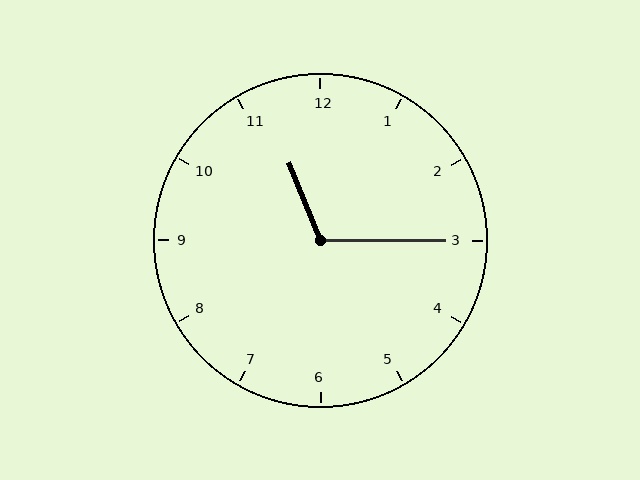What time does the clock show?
11:15.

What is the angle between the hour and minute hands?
Approximately 112 degrees.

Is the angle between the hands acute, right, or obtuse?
It is obtuse.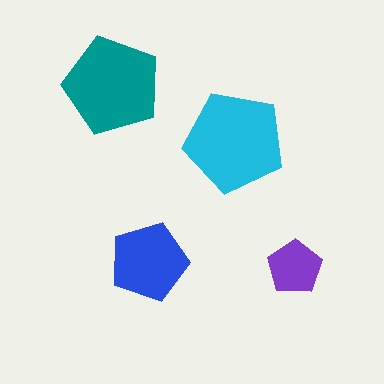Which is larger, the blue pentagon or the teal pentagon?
The teal one.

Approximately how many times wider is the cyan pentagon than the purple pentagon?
About 2 times wider.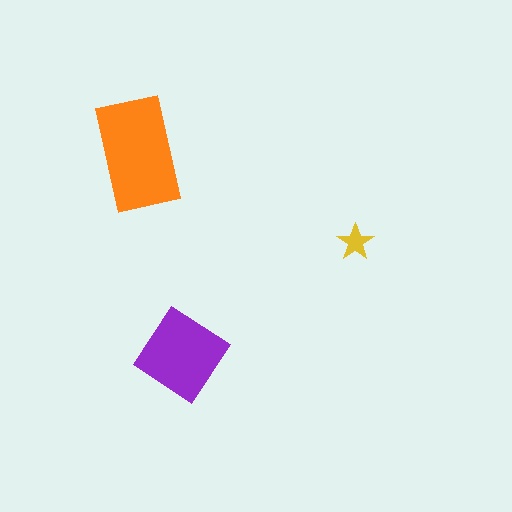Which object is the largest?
The orange rectangle.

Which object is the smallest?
The yellow star.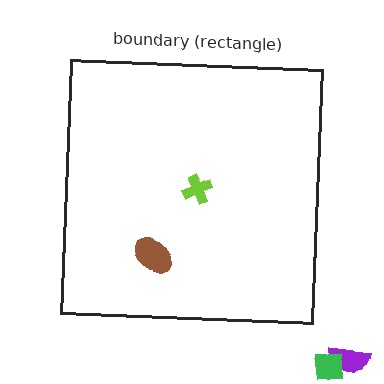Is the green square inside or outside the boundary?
Outside.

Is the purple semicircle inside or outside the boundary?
Outside.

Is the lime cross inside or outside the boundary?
Inside.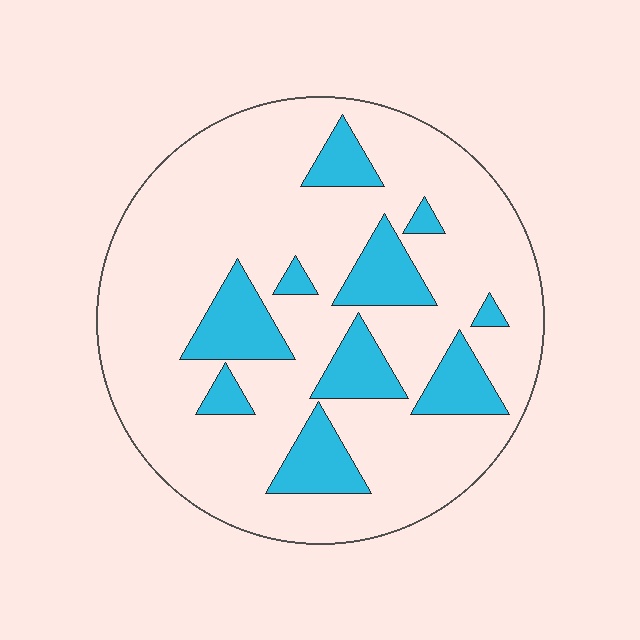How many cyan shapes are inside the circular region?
10.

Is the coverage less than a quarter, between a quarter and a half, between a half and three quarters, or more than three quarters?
Less than a quarter.